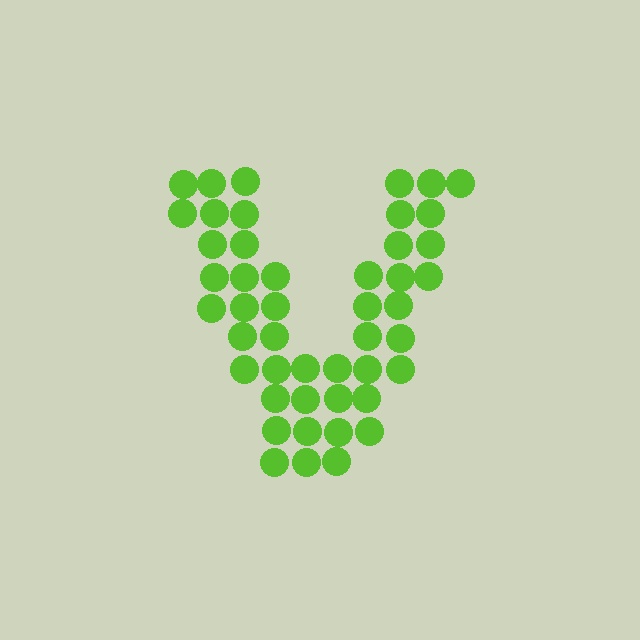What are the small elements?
The small elements are circles.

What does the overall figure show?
The overall figure shows the letter V.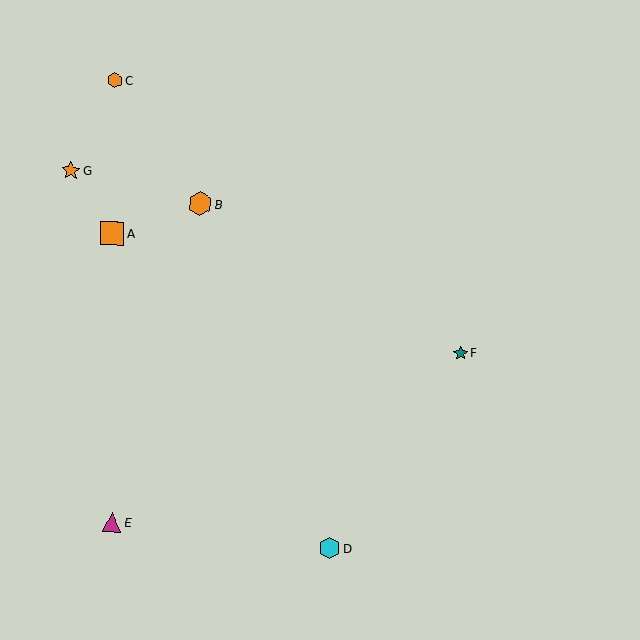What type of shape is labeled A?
Shape A is an orange square.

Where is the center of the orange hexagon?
The center of the orange hexagon is at (200, 204).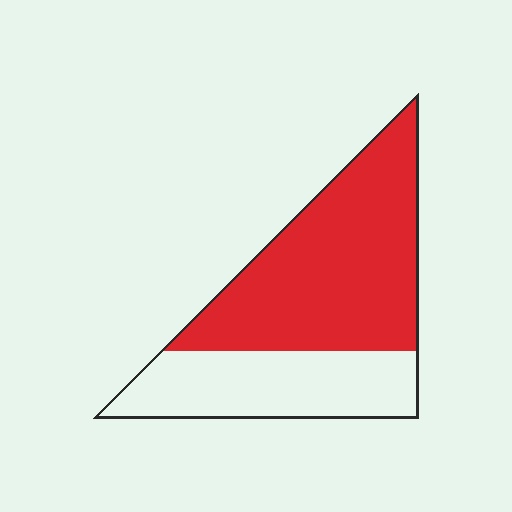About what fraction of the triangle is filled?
About five eighths (5/8).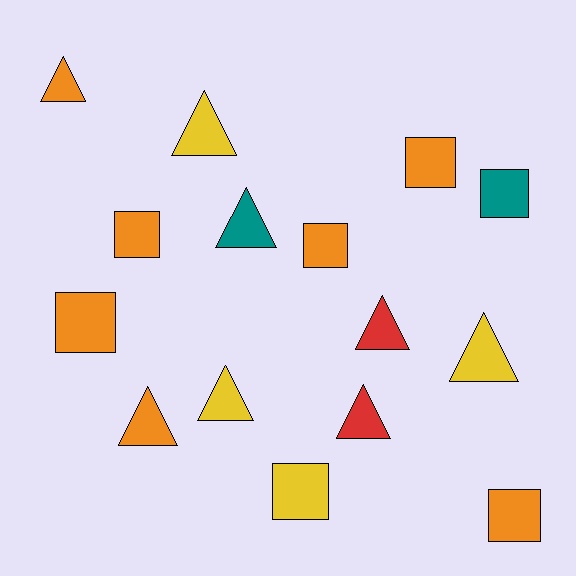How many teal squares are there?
There is 1 teal square.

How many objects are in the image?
There are 15 objects.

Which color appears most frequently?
Orange, with 7 objects.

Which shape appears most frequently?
Triangle, with 8 objects.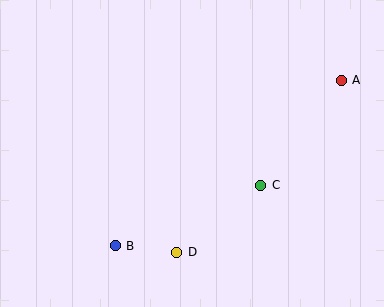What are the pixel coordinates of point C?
Point C is at (261, 185).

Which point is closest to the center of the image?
Point C at (261, 185) is closest to the center.